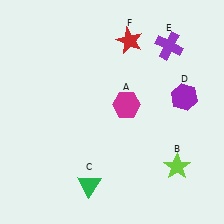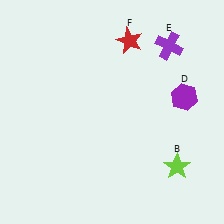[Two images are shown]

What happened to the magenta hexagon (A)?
The magenta hexagon (A) was removed in Image 2. It was in the top-right area of Image 1.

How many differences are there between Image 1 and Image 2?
There are 2 differences between the two images.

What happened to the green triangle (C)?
The green triangle (C) was removed in Image 2. It was in the bottom-left area of Image 1.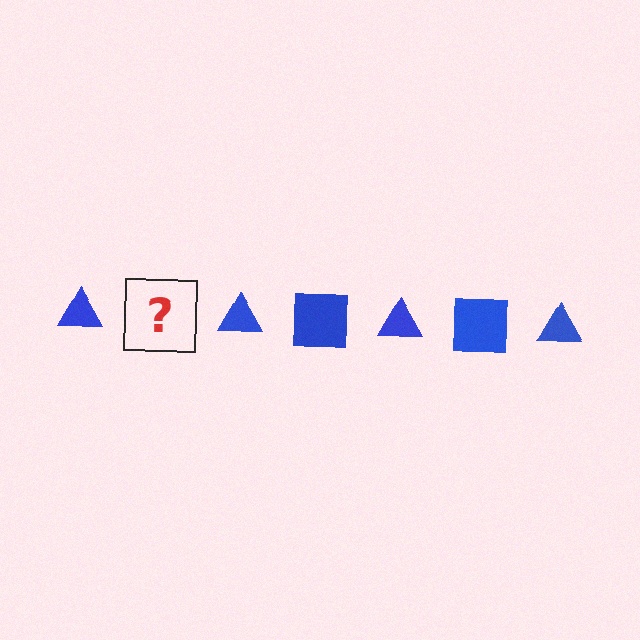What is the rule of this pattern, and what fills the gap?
The rule is that the pattern cycles through triangle, square shapes in blue. The gap should be filled with a blue square.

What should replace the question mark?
The question mark should be replaced with a blue square.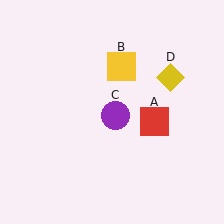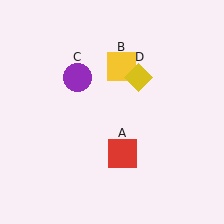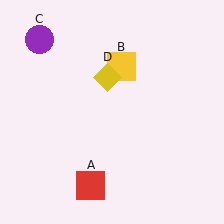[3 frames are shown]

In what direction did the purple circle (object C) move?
The purple circle (object C) moved up and to the left.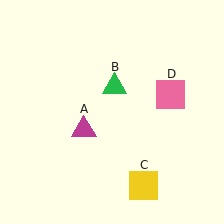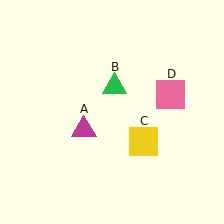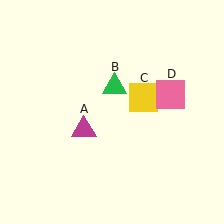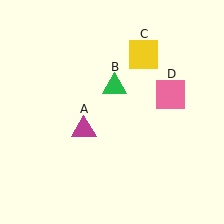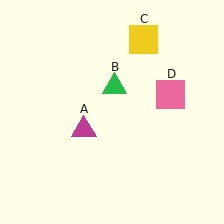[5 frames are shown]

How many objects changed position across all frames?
1 object changed position: yellow square (object C).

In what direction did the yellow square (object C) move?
The yellow square (object C) moved up.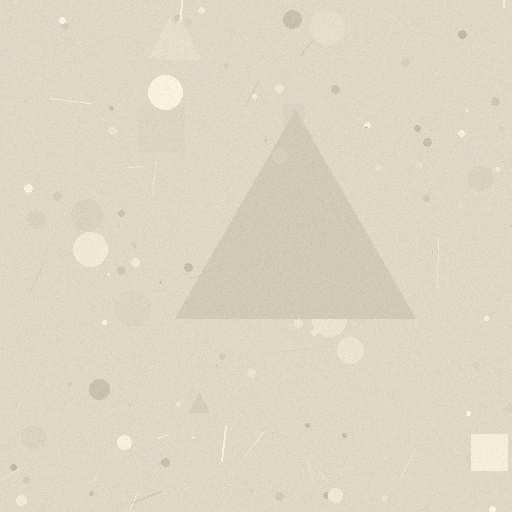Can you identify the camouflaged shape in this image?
The camouflaged shape is a triangle.